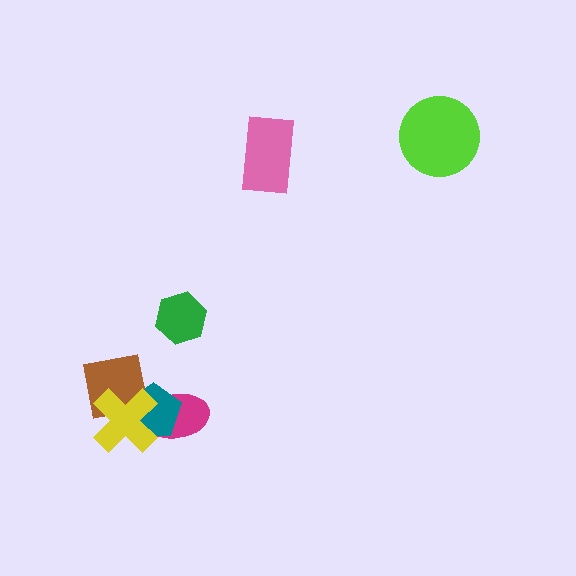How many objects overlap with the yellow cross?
3 objects overlap with the yellow cross.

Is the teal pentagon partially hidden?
Yes, it is partially covered by another shape.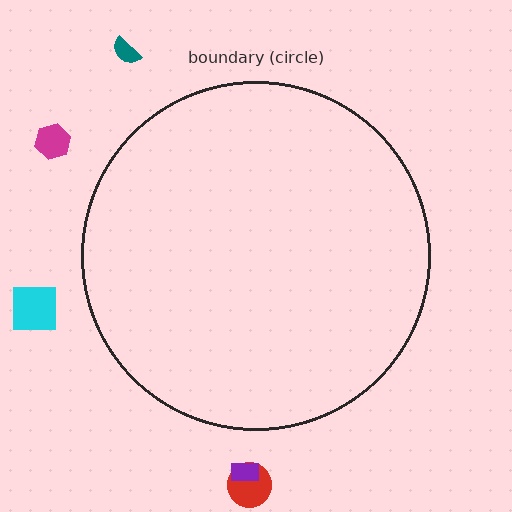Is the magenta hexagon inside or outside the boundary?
Outside.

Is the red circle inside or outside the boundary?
Outside.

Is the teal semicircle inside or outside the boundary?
Outside.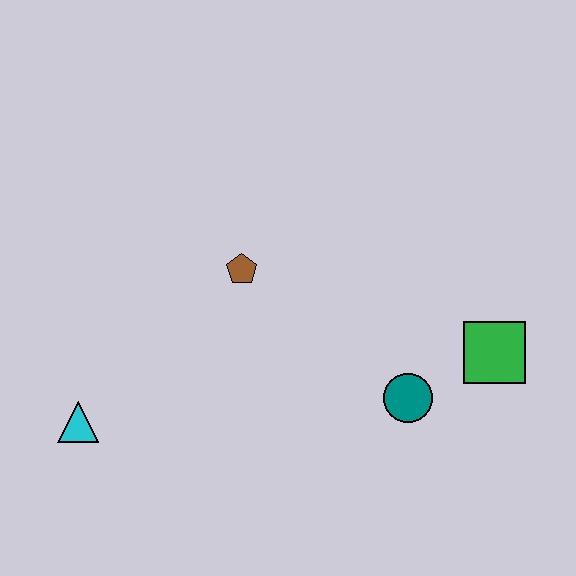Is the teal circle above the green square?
No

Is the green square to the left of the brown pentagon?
No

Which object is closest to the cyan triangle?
The brown pentagon is closest to the cyan triangle.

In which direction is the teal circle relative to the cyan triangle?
The teal circle is to the right of the cyan triangle.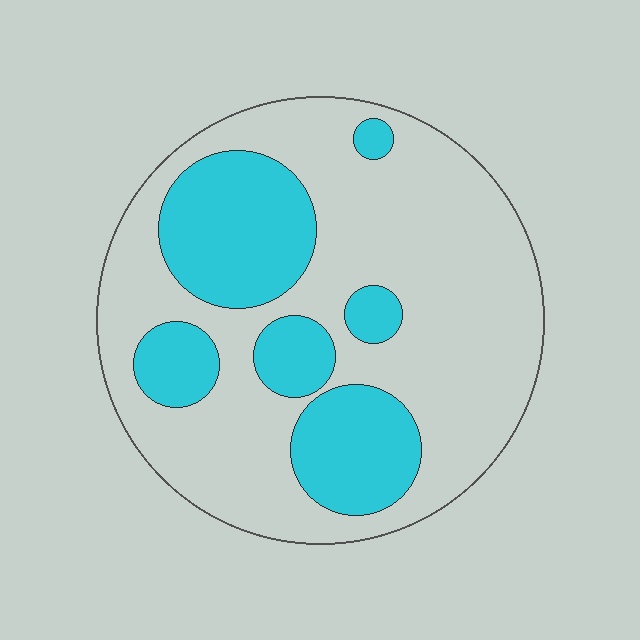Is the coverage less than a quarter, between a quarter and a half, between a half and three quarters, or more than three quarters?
Between a quarter and a half.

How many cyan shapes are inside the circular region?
6.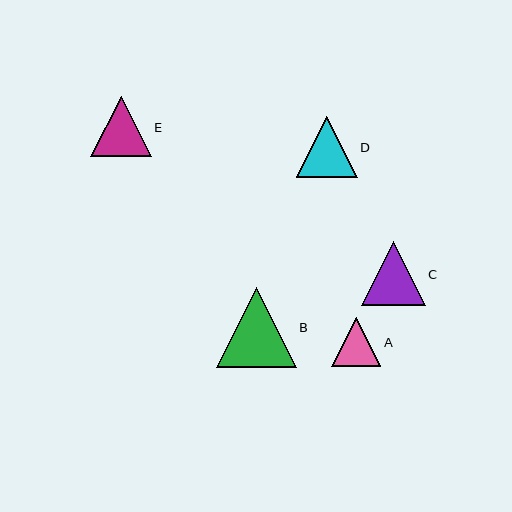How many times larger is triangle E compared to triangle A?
Triangle E is approximately 1.2 times the size of triangle A.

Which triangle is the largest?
Triangle B is the largest with a size of approximately 80 pixels.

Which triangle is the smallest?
Triangle A is the smallest with a size of approximately 49 pixels.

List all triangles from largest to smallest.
From largest to smallest: B, C, D, E, A.